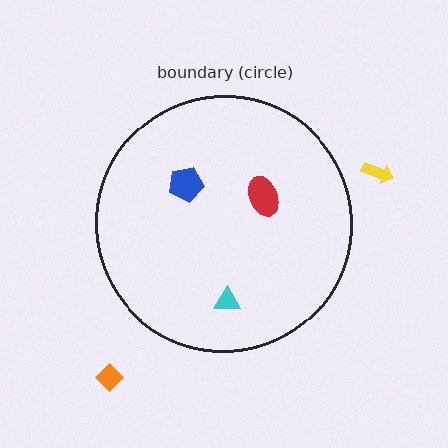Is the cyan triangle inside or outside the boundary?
Inside.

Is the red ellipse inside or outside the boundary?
Inside.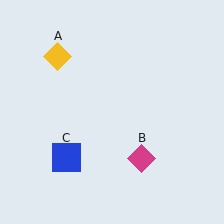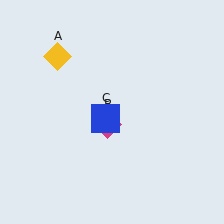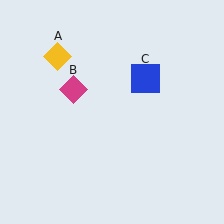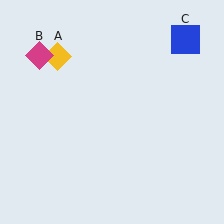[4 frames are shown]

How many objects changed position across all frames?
2 objects changed position: magenta diamond (object B), blue square (object C).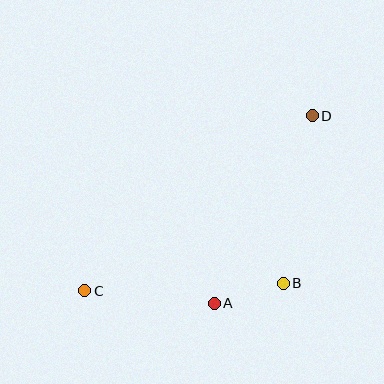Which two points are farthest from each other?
Points C and D are farthest from each other.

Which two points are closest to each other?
Points A and B are closest to each other.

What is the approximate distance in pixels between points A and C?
The distance between A and C is approximately 130 pixels.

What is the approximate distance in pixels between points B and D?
The distance between B and D is approximately 170 pixels.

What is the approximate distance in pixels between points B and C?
The distance between B and C is approximately 199 pixels.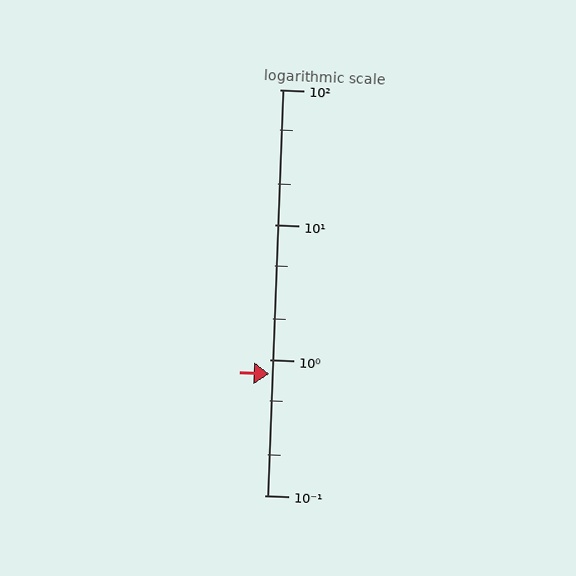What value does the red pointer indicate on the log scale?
The pointer indicates approximately 0.79.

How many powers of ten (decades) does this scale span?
The scale spans 3 decades, from 0.1 to 100.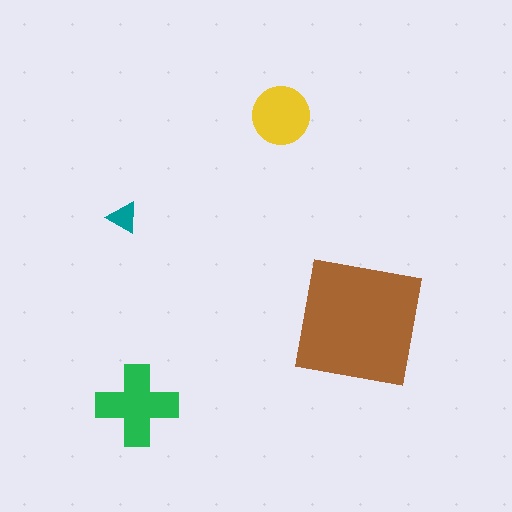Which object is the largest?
The brown square.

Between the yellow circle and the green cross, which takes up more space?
The green cross.